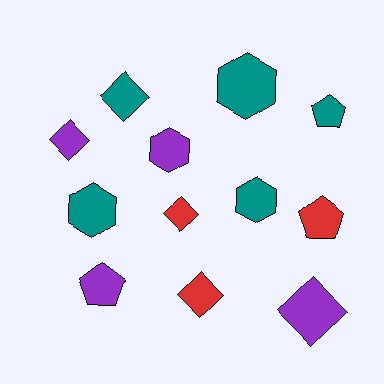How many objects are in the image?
There are 12 objects.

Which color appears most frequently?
Teal, with 5 objects.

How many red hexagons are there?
There are no red hexagons.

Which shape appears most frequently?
Diamond, with 5 objects.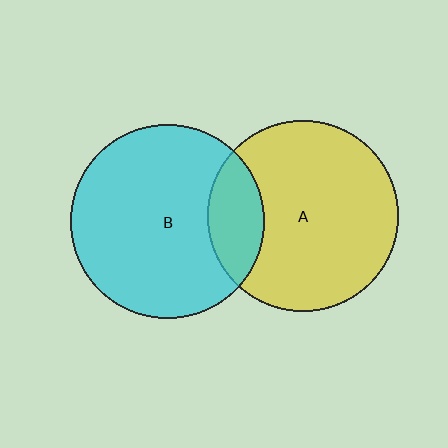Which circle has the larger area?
Circle B (cyan).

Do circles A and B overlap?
Yes.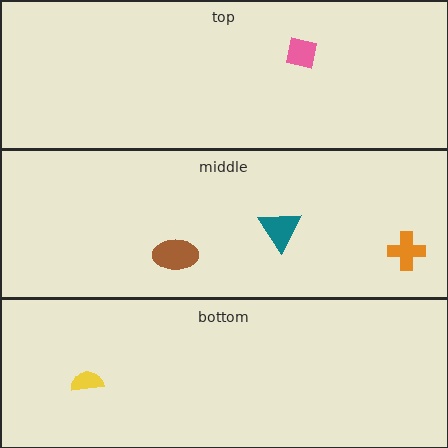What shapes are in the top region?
The pink square.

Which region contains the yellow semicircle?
The bottom region.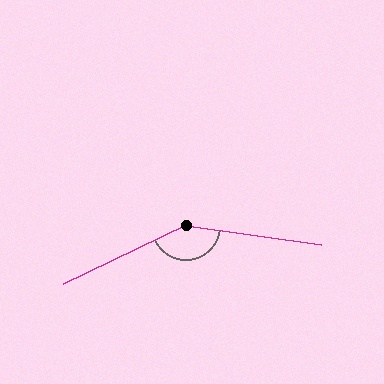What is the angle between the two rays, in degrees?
Approximately 147 degrees.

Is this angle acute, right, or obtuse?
It is obtuse.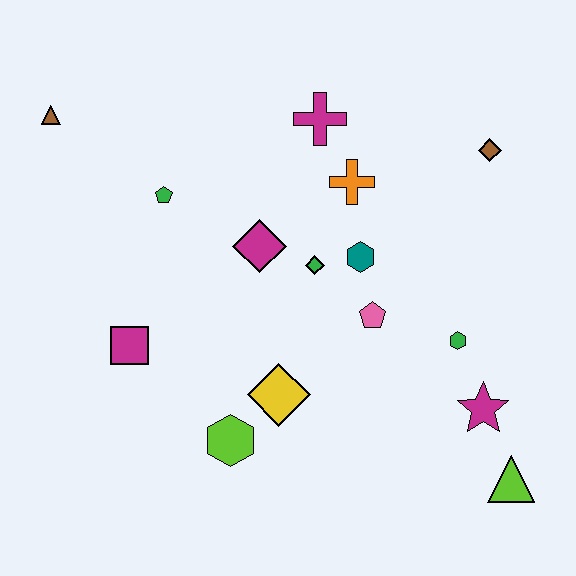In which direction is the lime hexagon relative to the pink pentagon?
The lime hexagon is to the left of the pink pentagon.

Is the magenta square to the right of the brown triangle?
Yes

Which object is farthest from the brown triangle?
The lime triangle is farthest from the brown triangle.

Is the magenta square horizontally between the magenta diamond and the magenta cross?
No